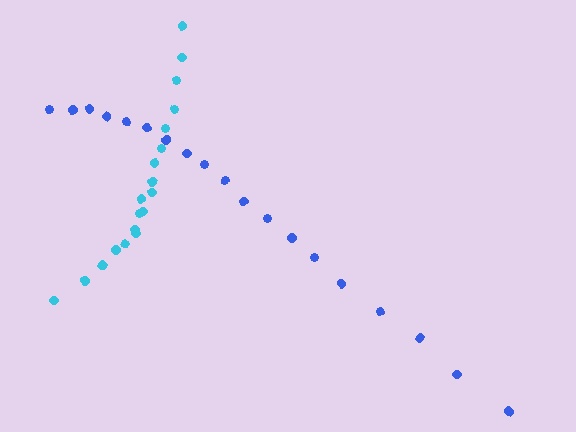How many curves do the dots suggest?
There are 2 distinct paths.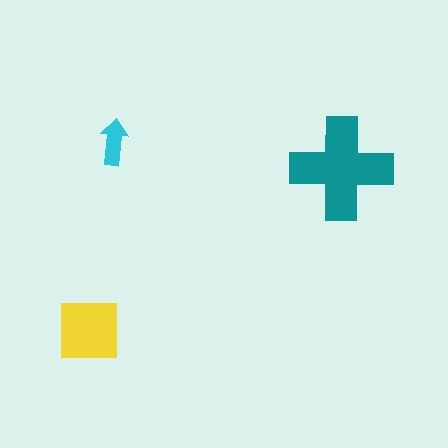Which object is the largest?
The teal cross.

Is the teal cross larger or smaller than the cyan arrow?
Larger.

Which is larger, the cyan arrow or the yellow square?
The yellow square.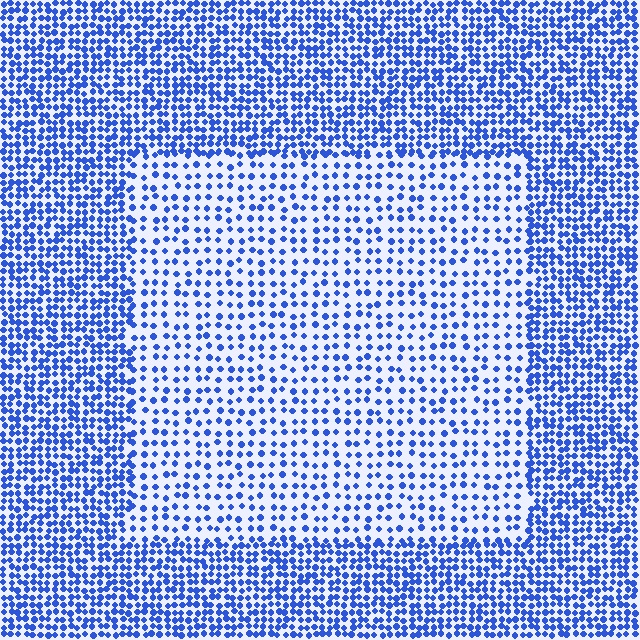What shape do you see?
I see a rectangle.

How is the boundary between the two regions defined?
The boundary is defined by a change in element density (approximately 2.1x ratio). All elements are the same color, size, and shape.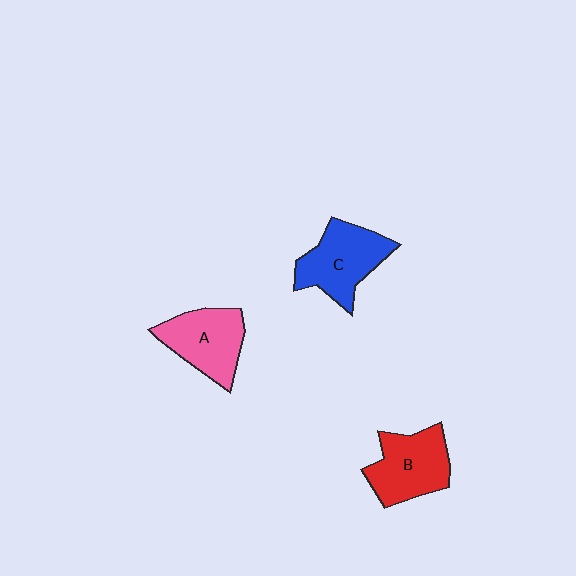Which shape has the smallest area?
Shape A (pink).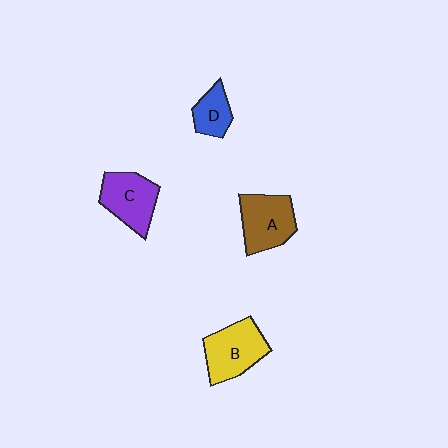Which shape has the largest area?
Shape B (yellow).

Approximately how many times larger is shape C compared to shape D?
Approximately 1.7 times.